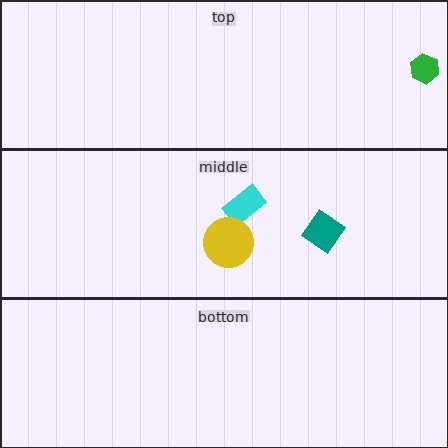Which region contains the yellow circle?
The middle region.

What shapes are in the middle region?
The cyan rectangle, the teal diamond, the yellow circle.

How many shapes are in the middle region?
3.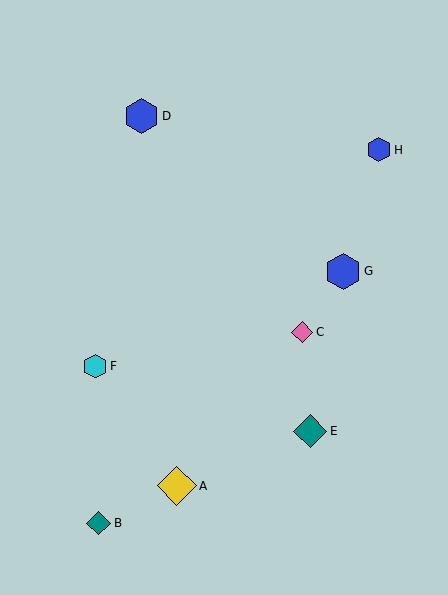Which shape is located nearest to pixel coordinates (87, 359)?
The cyan hexagon (labeled F) at (95, 366) is nearest to that location.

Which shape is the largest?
The yellow diamond (labeled A) is the largest.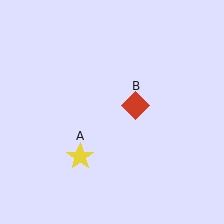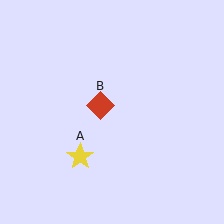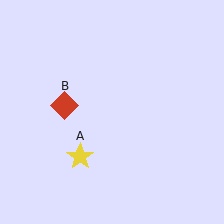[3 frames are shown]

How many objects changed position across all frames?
1 object changed position: red diamond (object B).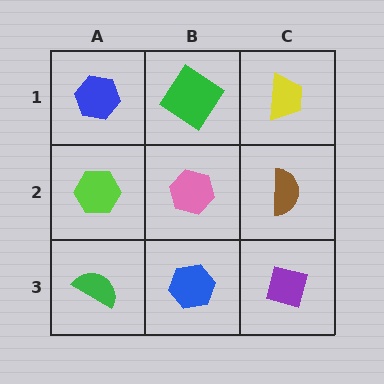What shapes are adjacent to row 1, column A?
A lime hexagon (row 2, column A), a green diamond (row 1, column B).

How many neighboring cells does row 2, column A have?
3.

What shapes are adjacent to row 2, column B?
A green diamond (row 1, column B), a blue hexagon (row 3, column B), a lime hexagon (row 2, column A), a brown semicircle (row 2, column C).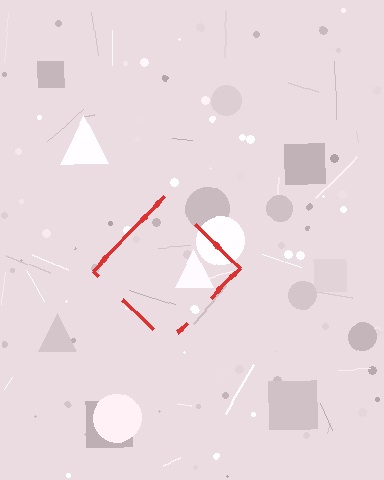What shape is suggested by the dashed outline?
The dashed outline suggests a diamond.